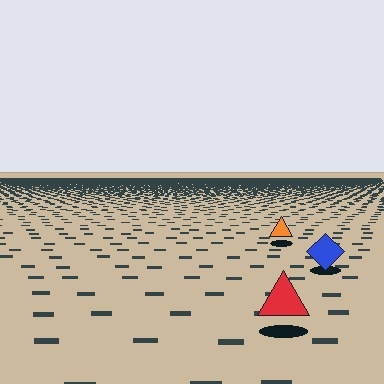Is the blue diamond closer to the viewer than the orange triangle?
Yes. The blue diamond is closer — you can tell from the texture gradient: the ground texture is coarser near it.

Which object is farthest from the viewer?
The orange triangle is farthest from the viewer. It appears smaller and the ground texture around it is denser.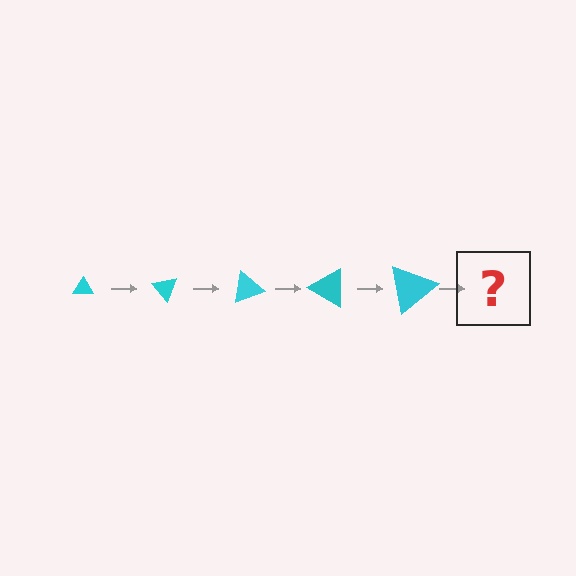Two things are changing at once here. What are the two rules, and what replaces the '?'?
The two rules are that the triangle grows larger each step and it rotates 50 degrees each step. The '?' should be a triangle, larger than the previous one and rotated 250 degrees from the start.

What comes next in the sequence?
The next element should be a triangle, larger than the previous one and rotated 250 degrees from the start.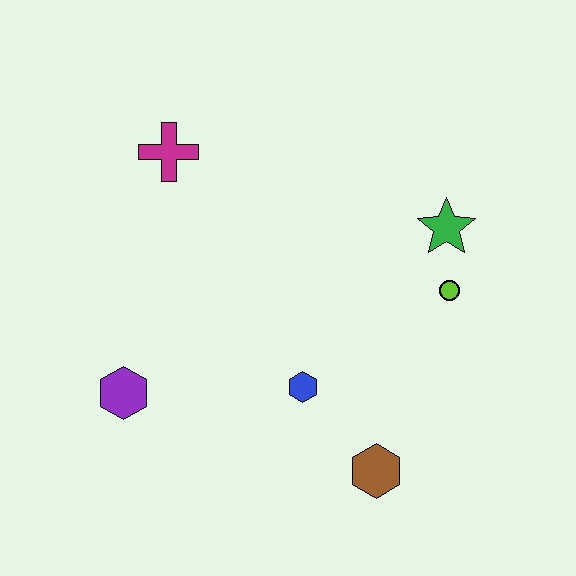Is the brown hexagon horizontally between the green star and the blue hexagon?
Yes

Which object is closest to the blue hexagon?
The brown hexagon is closest to the blue hexagon.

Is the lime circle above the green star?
No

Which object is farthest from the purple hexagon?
The green star is farthest from the purple hexagon.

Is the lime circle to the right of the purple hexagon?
Yes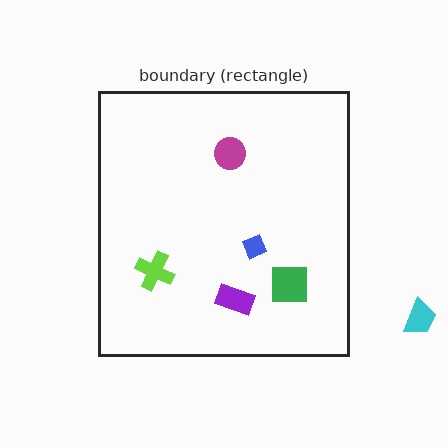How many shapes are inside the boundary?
5 inside, 1 outside.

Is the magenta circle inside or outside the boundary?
Inside.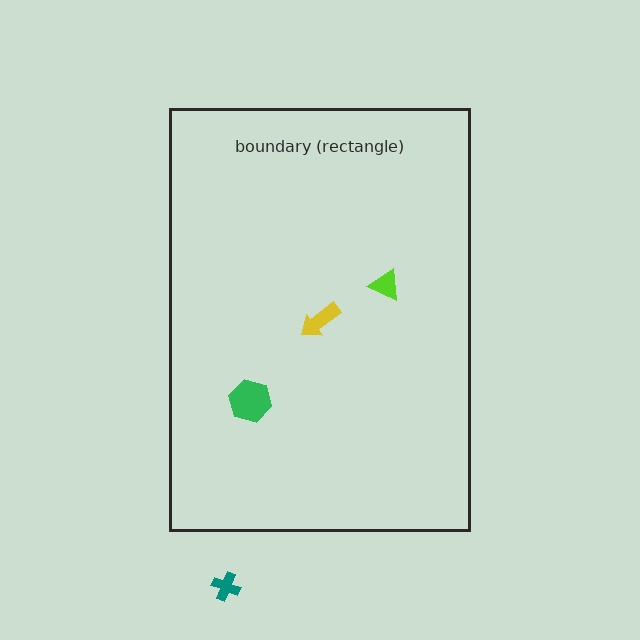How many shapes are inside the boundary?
3 inside, 1 outside.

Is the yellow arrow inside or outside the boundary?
Inside.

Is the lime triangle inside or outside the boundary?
Inside.